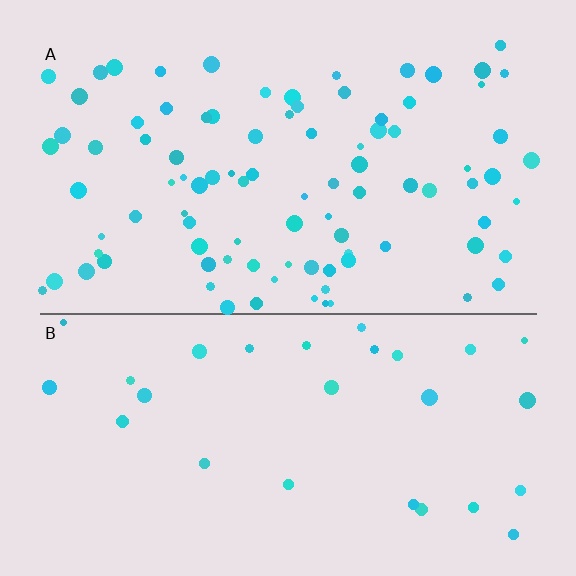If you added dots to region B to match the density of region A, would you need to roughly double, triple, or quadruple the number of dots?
Approximately triple.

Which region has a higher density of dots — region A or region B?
A (the top).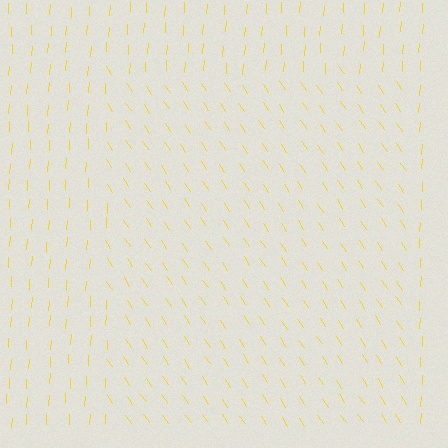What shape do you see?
I see a rectangle.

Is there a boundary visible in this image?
Yes, there is a texture boundary formed by a change in line orientation.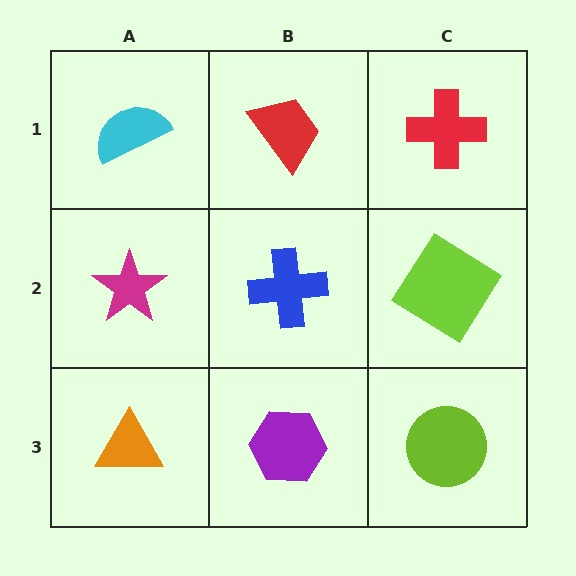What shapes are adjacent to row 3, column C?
A lime diamond (row 2, column C), a purple hexagon (row 3, column B).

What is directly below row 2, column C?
A lime circle.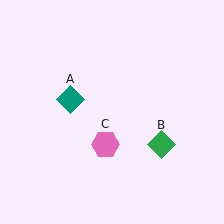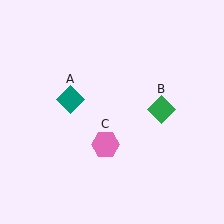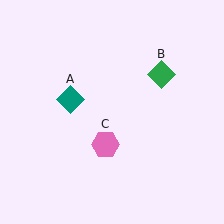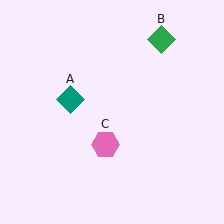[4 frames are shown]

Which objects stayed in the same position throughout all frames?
Teal diamond (object A) and pink hexagon (object C) remained stationary.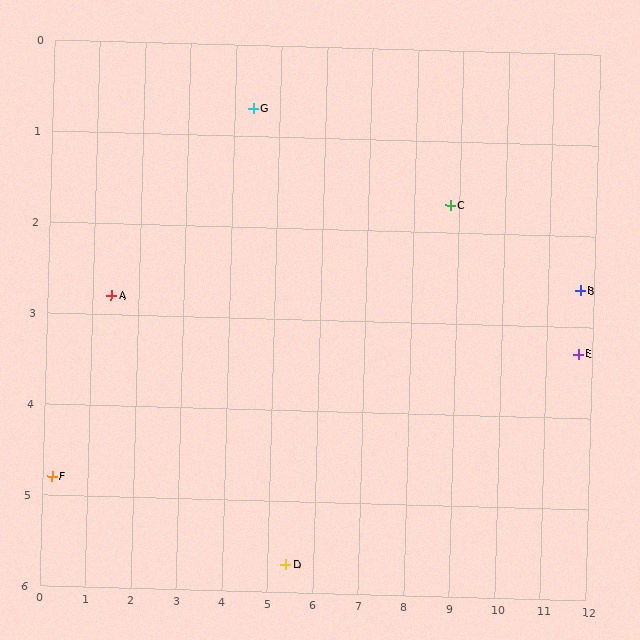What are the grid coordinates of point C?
Point C is at approximately (8.8, 1.7).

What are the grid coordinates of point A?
Point A is at approximately (1.4, 2.8).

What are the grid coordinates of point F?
Point F is at approximately (0.2, 4.8).